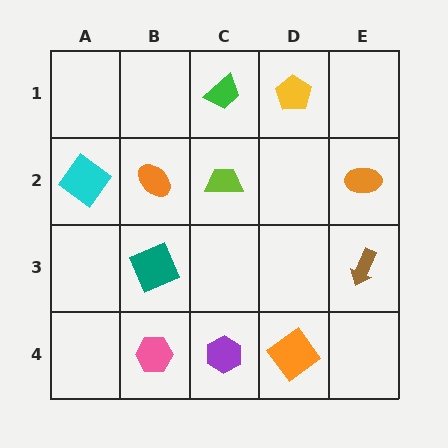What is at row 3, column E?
A brown arrow.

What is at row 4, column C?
A purple hexagon.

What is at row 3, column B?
A teal square.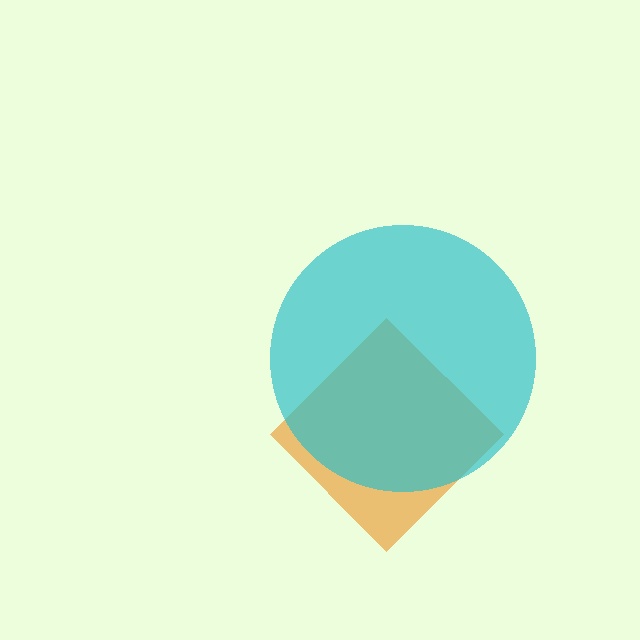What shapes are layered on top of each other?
The layered shapes are: an orange diamond, a cyan circle.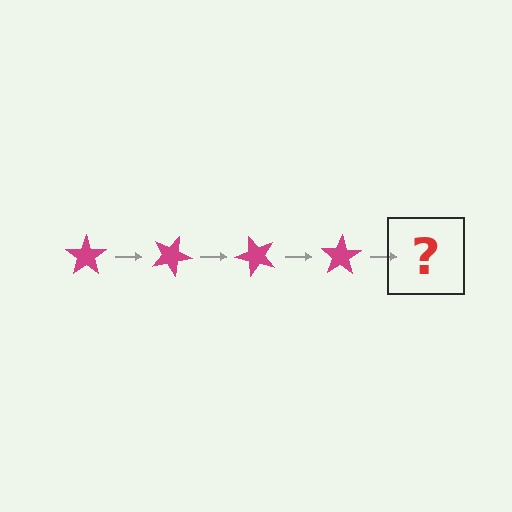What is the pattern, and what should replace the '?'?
The pattern is that the star rotates 25 degrees each step. The '?' should be a magenta star rotated 100 degrees.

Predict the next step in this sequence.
The next step is a magenta star rotated 100 degrees.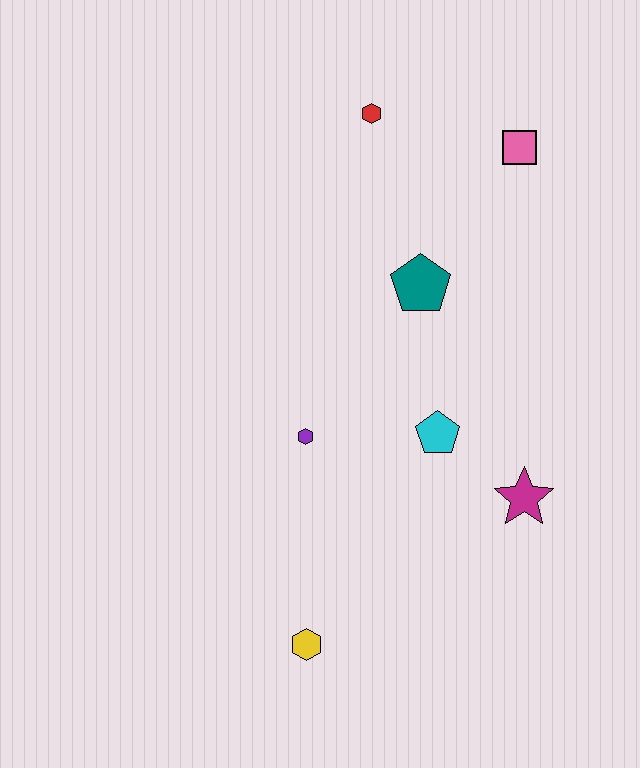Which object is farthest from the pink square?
The yellow hexagon is farthest from the pink square.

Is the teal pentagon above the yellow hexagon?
Yes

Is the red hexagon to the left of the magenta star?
Yes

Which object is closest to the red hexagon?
The pink square is closest to the red hexagon.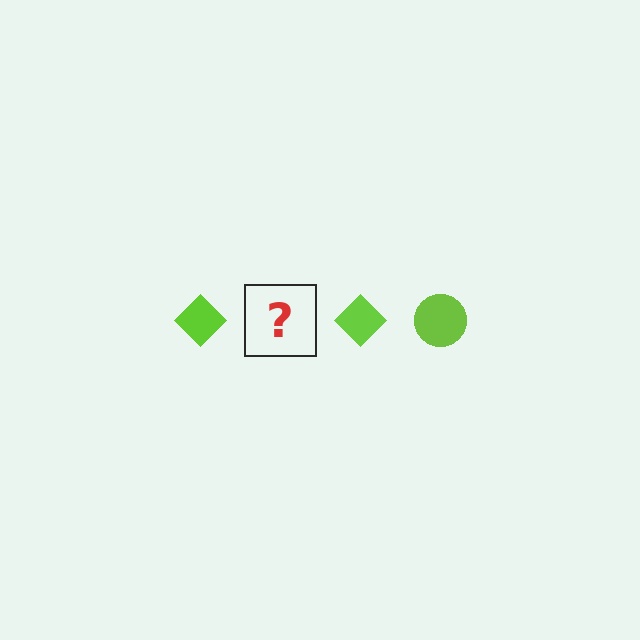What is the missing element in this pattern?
The missing element is a lime circle.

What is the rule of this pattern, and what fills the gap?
The rule is that the pattern cycles through diamond, circle shapes in lime. The gap should be filled with a lime circle.